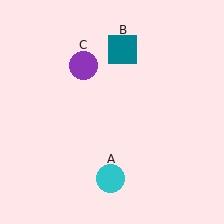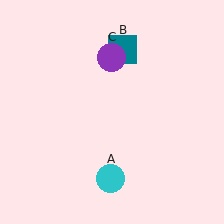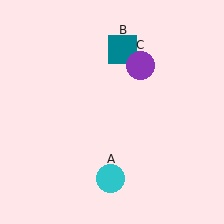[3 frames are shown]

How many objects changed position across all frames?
1 object changed position: purple circle (object C).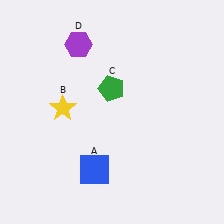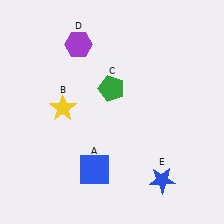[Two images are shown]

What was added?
A blue star (E) was added in Image 2.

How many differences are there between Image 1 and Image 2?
There is 1 difference between the two images.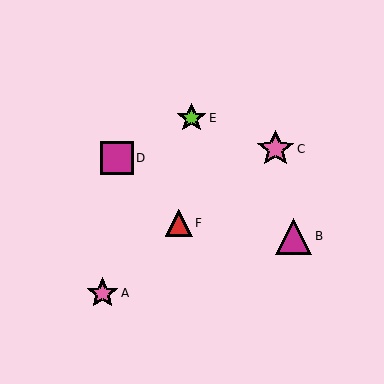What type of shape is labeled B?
Shape B is a magenta triangle.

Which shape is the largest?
The pink star (labeled C) is the largest.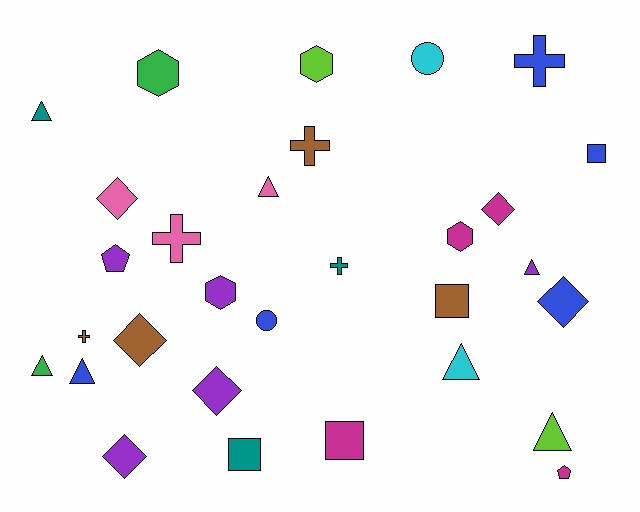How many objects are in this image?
There are 30 objects.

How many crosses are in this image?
There are 5 crosses.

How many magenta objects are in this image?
There are 4 magenta objects.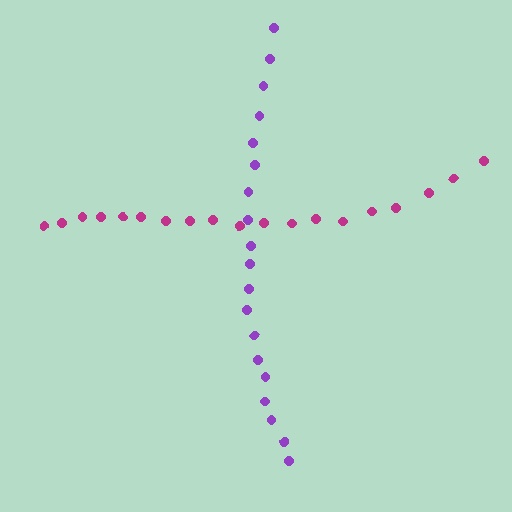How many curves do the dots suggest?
There are 2 distinct paths.